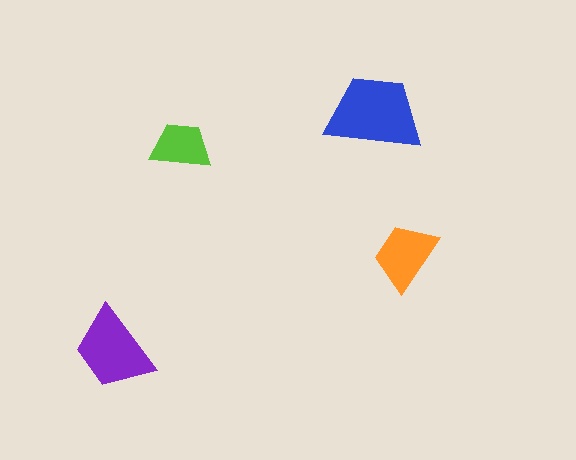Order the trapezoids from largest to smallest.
the blue one, the purple one, the orange one, the lime one.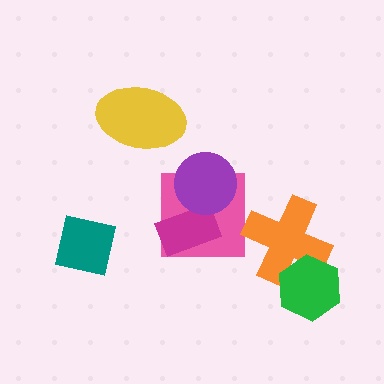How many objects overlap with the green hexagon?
1 object overlaps with the green hexagon.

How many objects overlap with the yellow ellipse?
0 objects overlap with the yellow ellipse.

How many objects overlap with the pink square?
2 objects overlap with the pink square.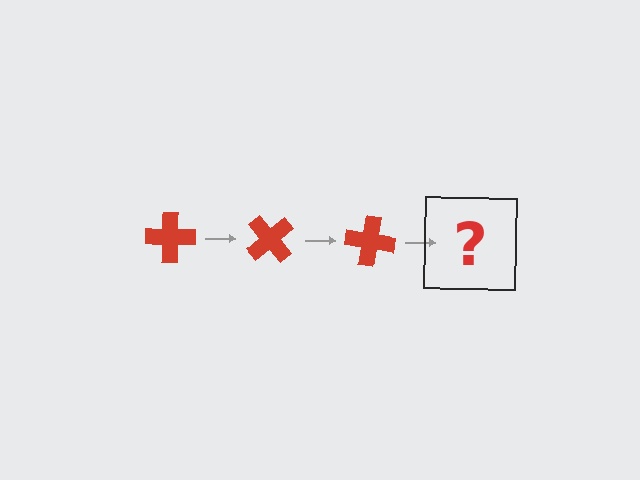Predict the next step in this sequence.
The next step is a red cross rotated 150 degrees.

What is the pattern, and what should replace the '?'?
The pattern is that the cross rotates 50 degrees each step. The '?' should be a red cross rotated 150 degrees.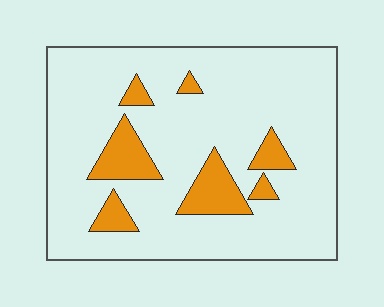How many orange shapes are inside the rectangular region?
7.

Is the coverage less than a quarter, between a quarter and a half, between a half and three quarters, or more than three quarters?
Less than a quarter.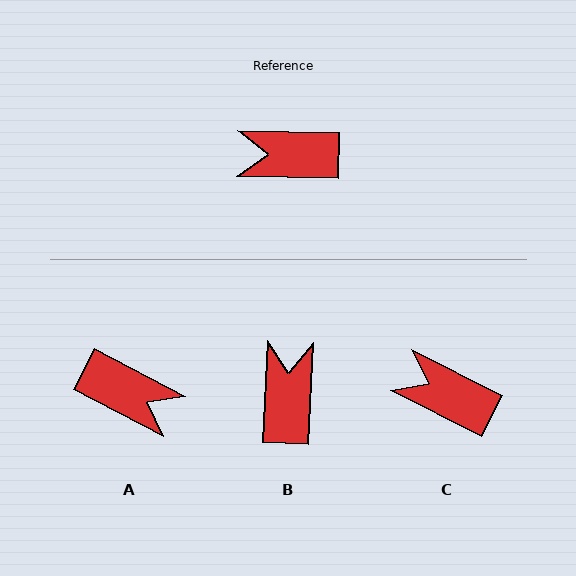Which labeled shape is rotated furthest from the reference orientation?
A, about 153 degrees away.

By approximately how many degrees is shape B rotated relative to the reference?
Approximately 92 degrees clockwise.